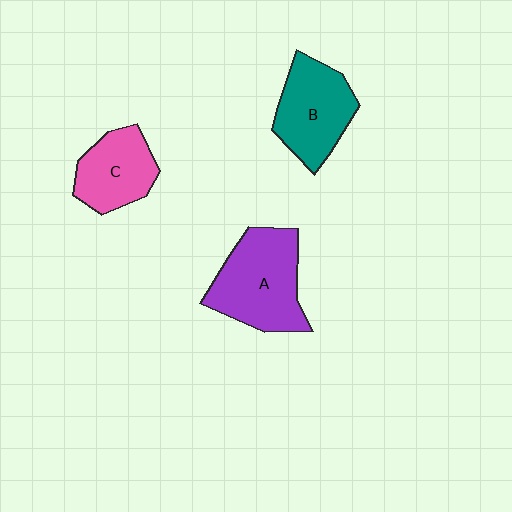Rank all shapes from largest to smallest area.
From largest to smallest: A (purple), B (teal), C (pink).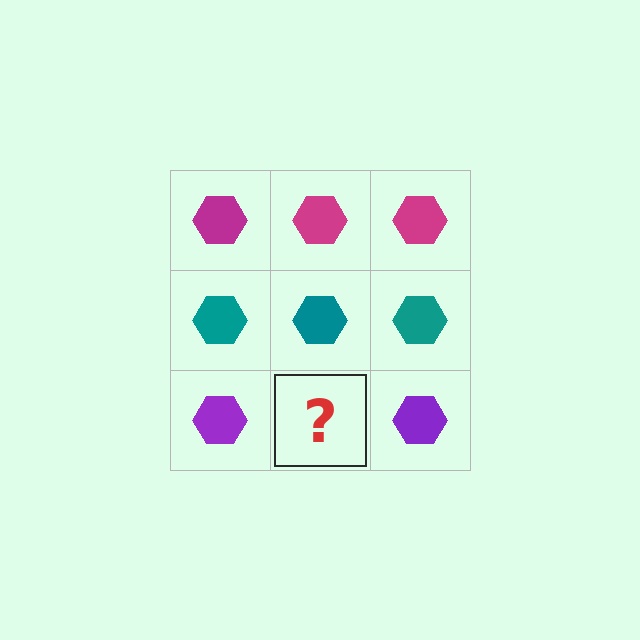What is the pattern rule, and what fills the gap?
The rule is that each row has a consistent color. The gap should be filled with a purple hexagon.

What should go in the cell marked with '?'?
The missing cell should contain a purple hexagon.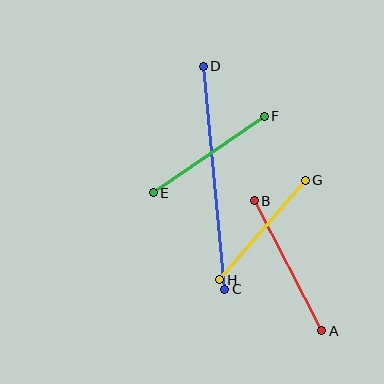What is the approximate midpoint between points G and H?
The midpoint is at approximately (262, 230) pixels.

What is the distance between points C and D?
The distance is approximately 224 pixels.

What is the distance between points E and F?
The distance is approximately 135 pixels.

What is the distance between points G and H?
The distance is approximately 131 pixels.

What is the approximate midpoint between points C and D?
The midpoint is at approximately (214, 178) pixels.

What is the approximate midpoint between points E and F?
The midpoint is at approximately (209, 154) pixels.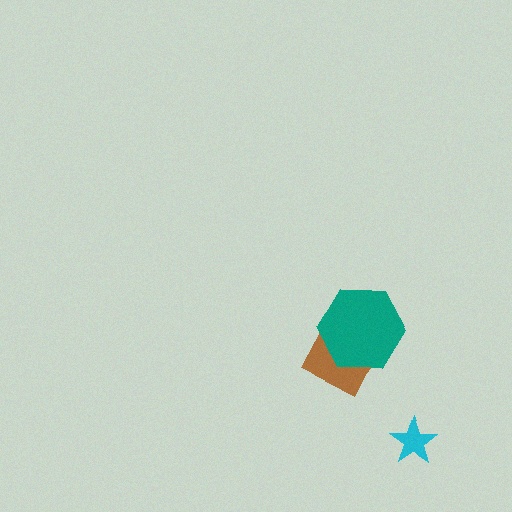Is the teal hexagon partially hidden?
No, no other shape covers it.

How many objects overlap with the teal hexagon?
1 object overlaps with the teal hexagon.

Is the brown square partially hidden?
Yes, it is partially covered by another shape.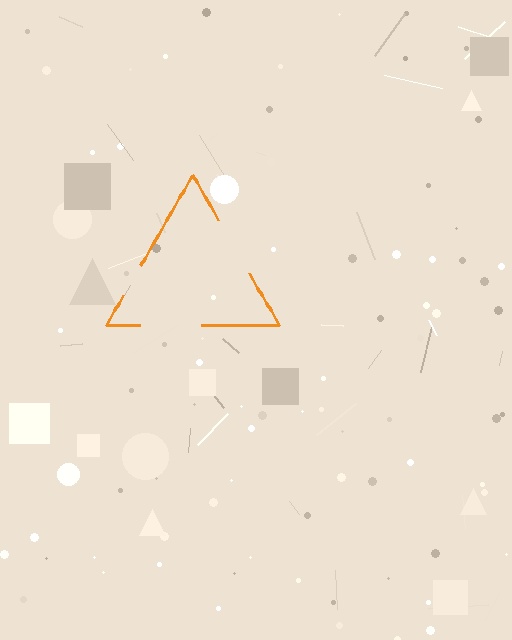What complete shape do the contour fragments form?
The contour fragments form a triangle.